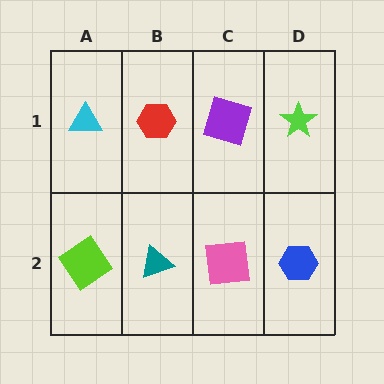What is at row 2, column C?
A pink square.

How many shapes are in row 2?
4 shapes.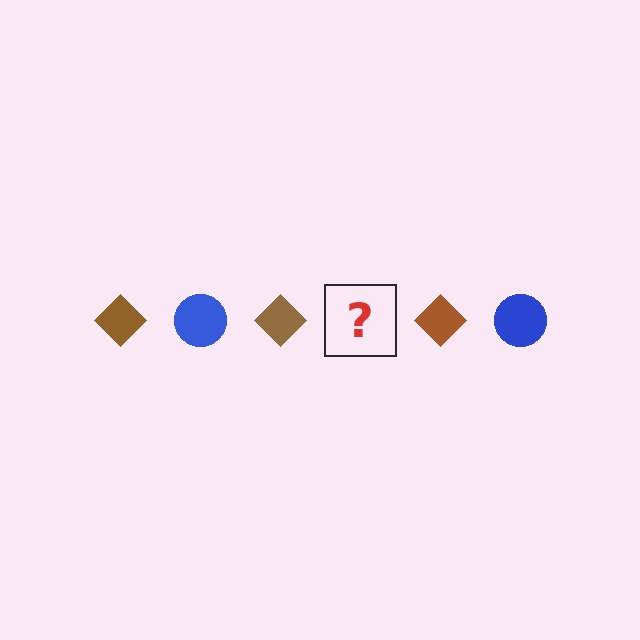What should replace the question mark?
The question mark should be replaced with a blue circle.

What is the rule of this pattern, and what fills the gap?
The rule is that the pattern alternates between brown diamond and blue circle. The gap should be filled with a blue circle.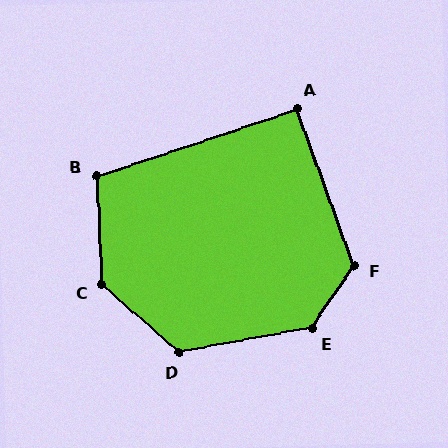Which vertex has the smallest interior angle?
A, at approximately 92 degrees.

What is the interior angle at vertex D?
Approximately 128 degrees (obtuse).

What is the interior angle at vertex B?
Approximately 106 degrees (obtuse).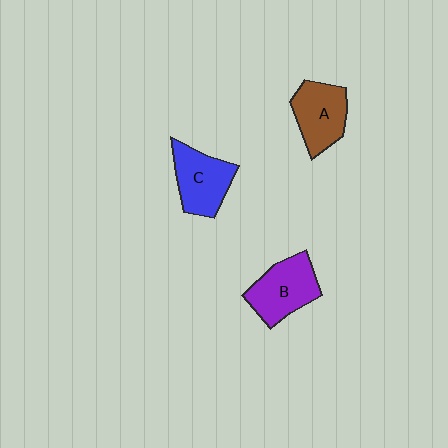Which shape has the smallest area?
Shape A (brown).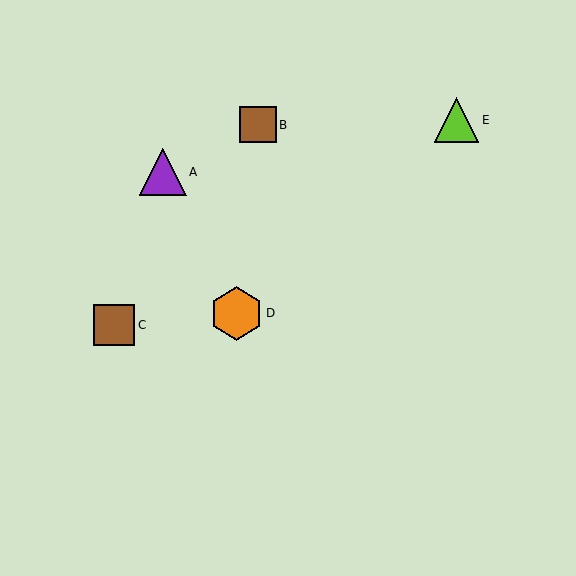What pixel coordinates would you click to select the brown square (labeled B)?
Click at (258, 125) to select the brown square B.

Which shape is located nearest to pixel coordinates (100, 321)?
The brown square (labeled C) at (114, 325) is nearest to that location.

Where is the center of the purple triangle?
The center of the purple triangle is at (163, 172).